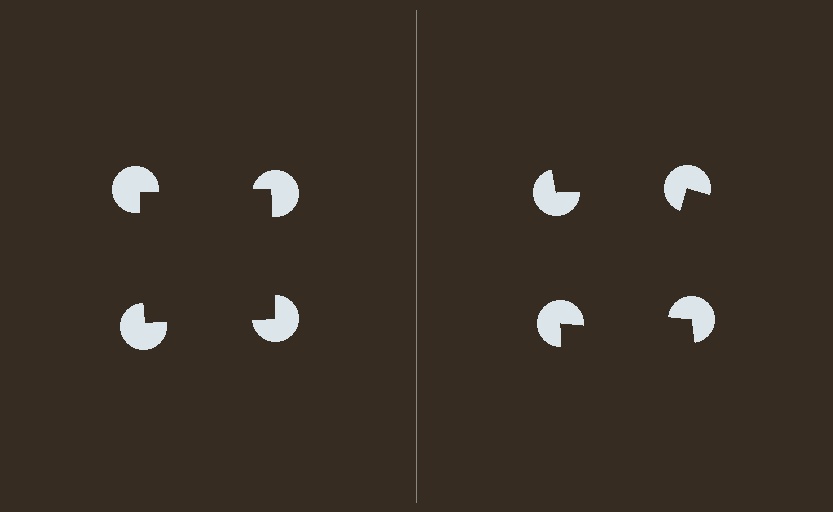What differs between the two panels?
The pac-man discs are positioned identically on both sides; only the wedge orientations differ. On the left they align to a square; on the right they are misaligned.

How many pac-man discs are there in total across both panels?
8 — 4 on each side.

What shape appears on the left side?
An illusory square.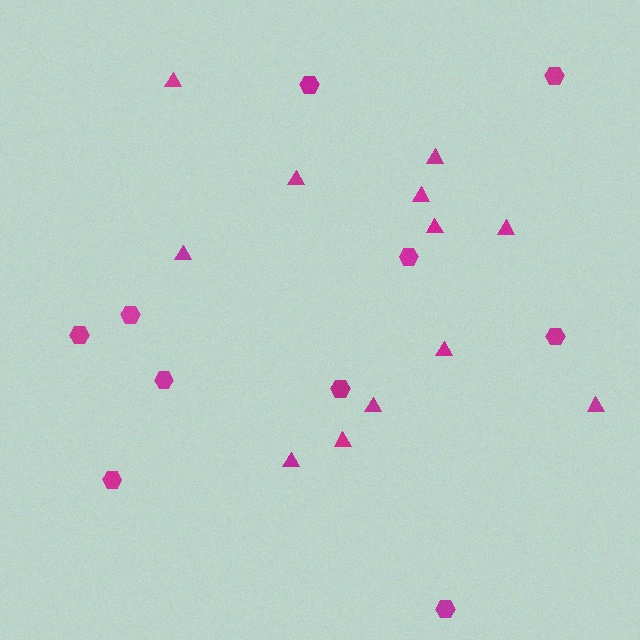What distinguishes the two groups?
There are 2 groups: one group of triangles (12) and one group of hexagons (10).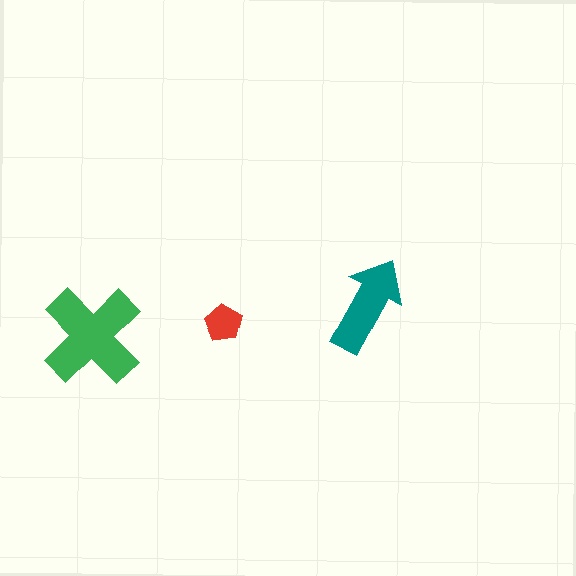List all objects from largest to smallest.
The green cross, the teal arrow, the red pentagon.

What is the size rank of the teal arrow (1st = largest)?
2nd.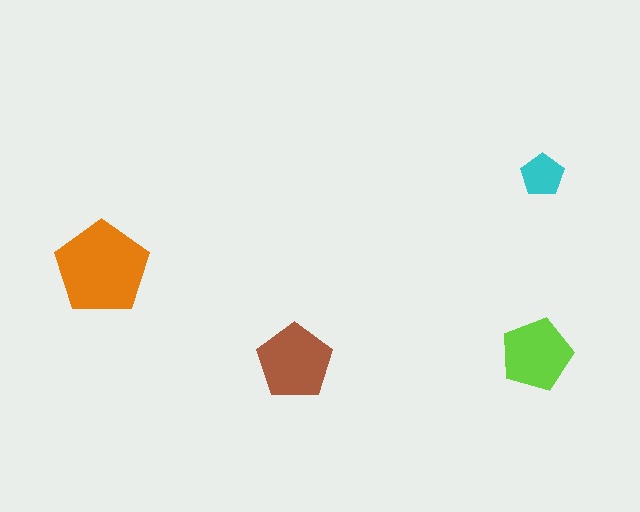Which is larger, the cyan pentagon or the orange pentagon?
The orange one.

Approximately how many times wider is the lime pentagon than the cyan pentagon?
About 1.5 times wider.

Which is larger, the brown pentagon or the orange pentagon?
The orange one.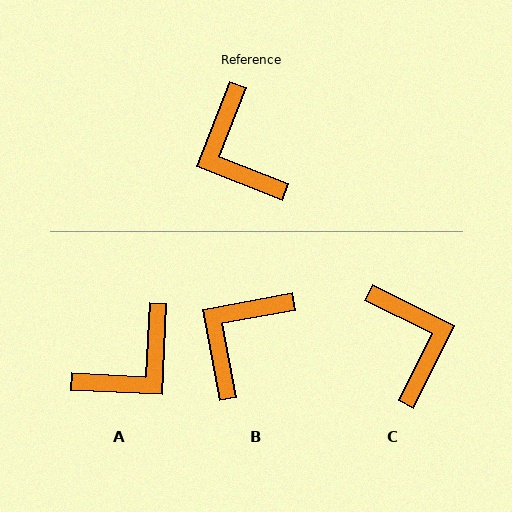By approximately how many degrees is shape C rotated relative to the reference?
Approximately 175 degrees counter-clockwise.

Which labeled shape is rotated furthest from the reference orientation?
C, about 175 degrees away.